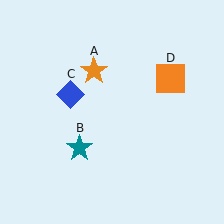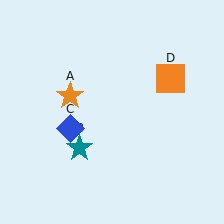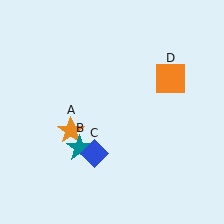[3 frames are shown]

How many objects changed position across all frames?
2 objects changed position: orange star (object A), blue diamond (object C).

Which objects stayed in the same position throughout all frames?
Teal star (object B) and orange square (object D) remained stationary.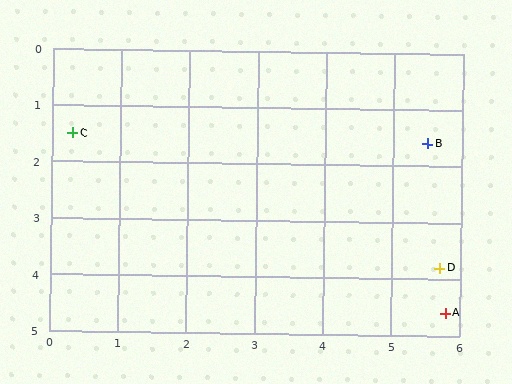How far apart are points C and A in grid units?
Points C and A are about 6.3 grid units apart.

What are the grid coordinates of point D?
Point D is at approximately (5.7, 3.8).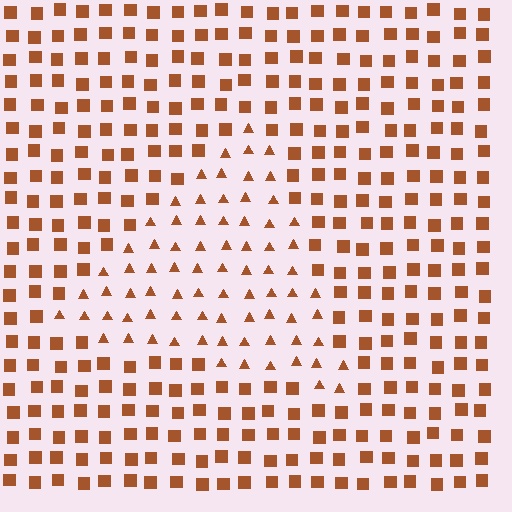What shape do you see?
I see a triangle.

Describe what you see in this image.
The image is filled with small brown elements arranged in a uniform grid. A triangle-shaped region contains triangles, while the surrounding area contains squares. The boundary is defined purely by the change in element shape.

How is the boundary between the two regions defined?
The boundary is defined by a change in element shape: triangles inside vs. squares outside. All elements share the same color and spacing.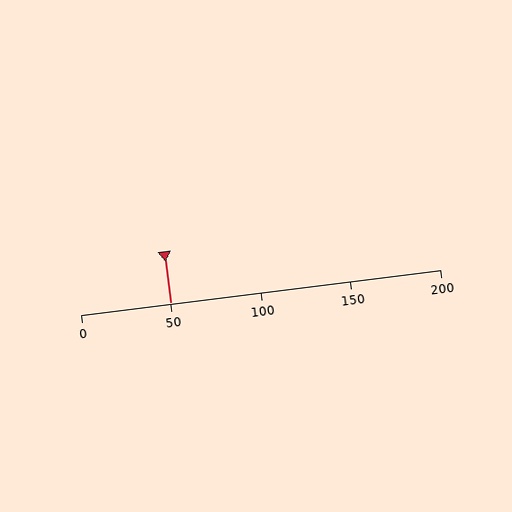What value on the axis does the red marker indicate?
The marker indicates approximately 50.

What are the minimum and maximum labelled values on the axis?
The axis runs from 0 to 200.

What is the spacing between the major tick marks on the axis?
The major ticks are spaced 50 apart.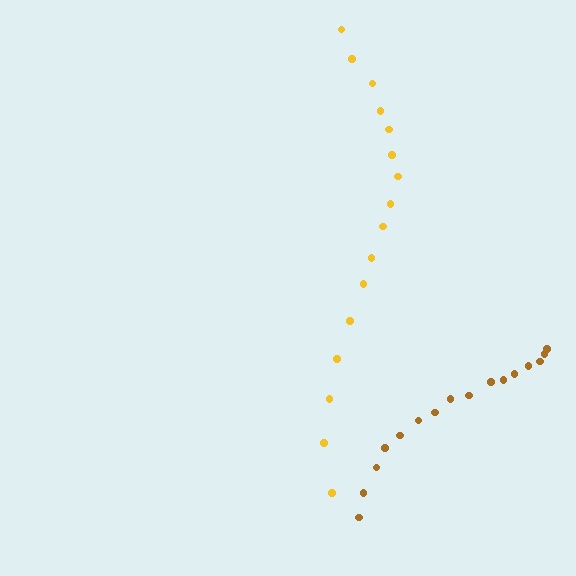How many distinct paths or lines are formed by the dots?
There are 2 distinct paths.